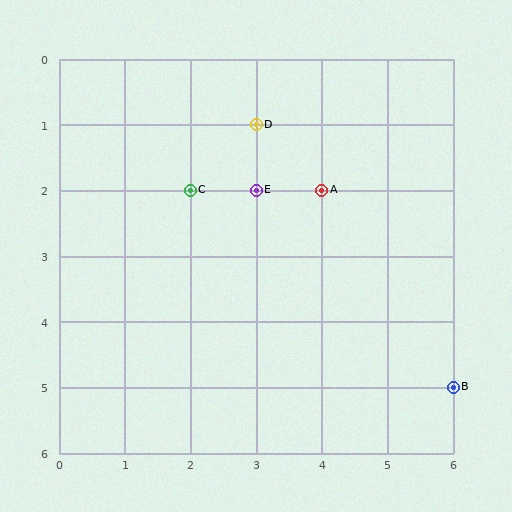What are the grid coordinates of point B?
Point B is at grid coordinates (6, 5).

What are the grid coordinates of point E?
Point E is at grid coordinates (3, 2).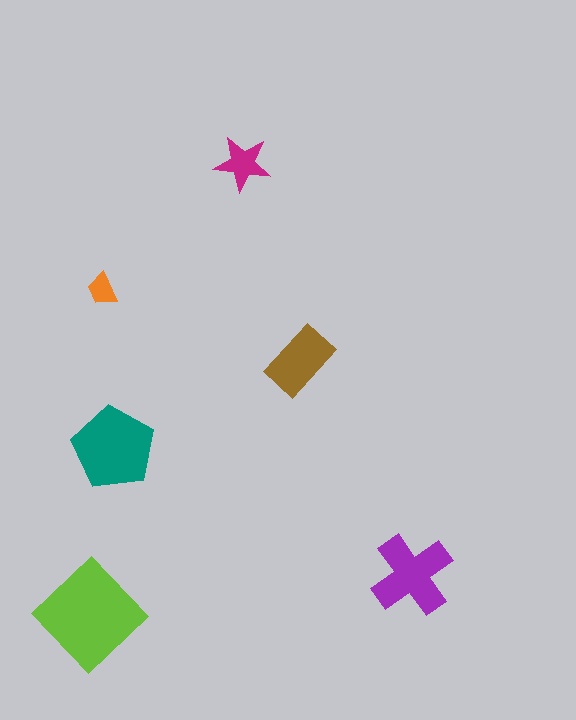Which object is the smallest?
The orange trapezoid.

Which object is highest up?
The magenta star is topmost.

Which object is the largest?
The lime diamond.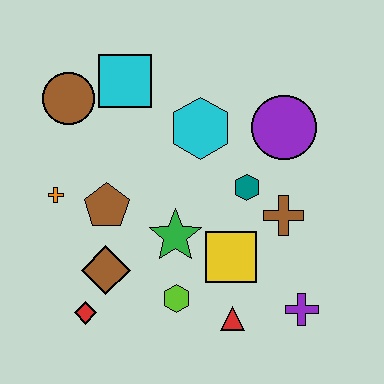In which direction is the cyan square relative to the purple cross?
The cyan square is above the purple cross.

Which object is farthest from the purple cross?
The brown circle is farthest from the purple cross.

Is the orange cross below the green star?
No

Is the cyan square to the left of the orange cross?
No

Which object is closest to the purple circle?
The teal hexagon is closest to the purple circle.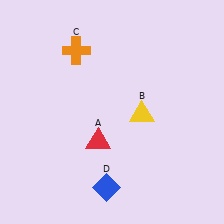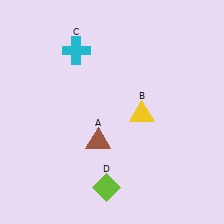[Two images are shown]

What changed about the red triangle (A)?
In Image 1, A is red. In Image 2, it changed to brown.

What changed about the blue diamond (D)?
In Image 1, D is blue. In Image 2, it changed to lime.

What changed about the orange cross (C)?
In Image 1, C is orange. In Image 2, it changed to cyan.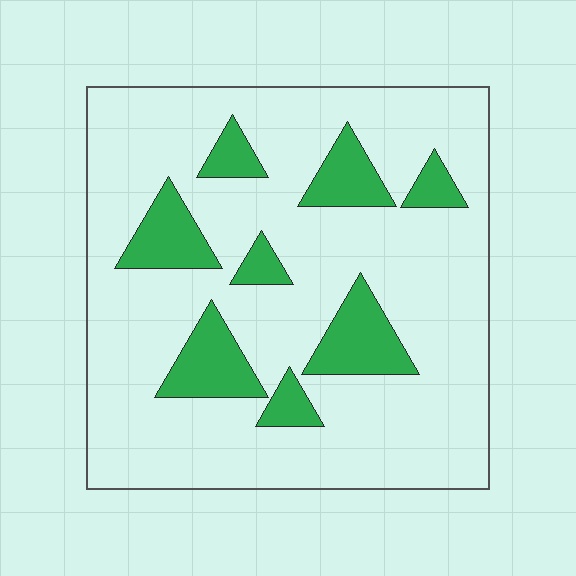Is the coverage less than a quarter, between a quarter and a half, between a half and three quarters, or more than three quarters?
Less than a quarter.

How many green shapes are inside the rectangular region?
8.